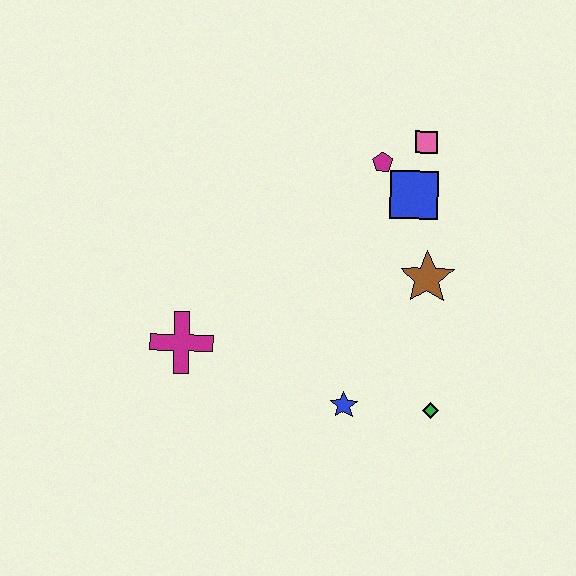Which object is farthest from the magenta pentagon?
The magenta cross is farthest from the magenta pentagon.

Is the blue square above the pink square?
No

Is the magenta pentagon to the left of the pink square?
Yes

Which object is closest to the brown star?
The blue square is closest to the brown star.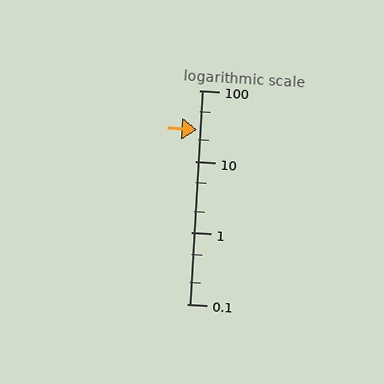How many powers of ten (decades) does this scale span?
The scale spans 3 decades, from 0.1 to 100.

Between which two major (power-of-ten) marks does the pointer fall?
The pointer is between 10 and 100.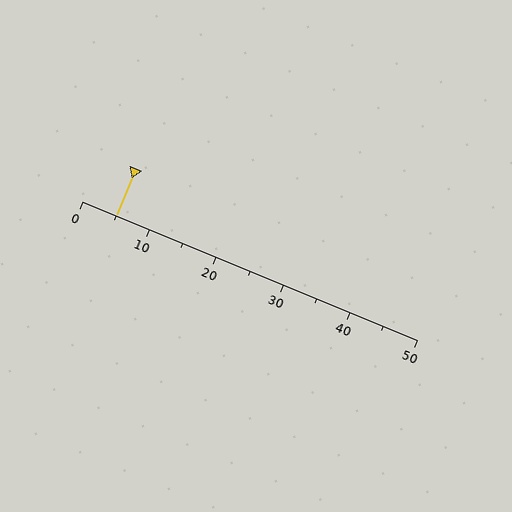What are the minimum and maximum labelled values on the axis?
The axis runs from 0 to 50.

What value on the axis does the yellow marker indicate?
The marker indicates approximately 5.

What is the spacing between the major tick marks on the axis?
The major ticks are spaced 10 apart.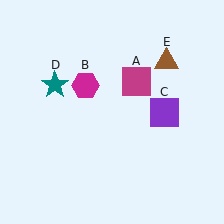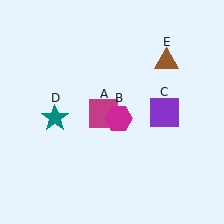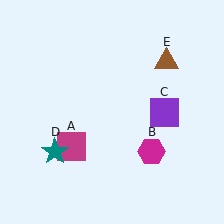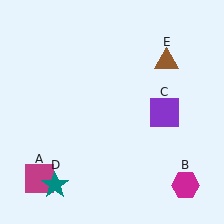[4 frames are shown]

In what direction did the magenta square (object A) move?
The magenta square (object A) moved down and to the left.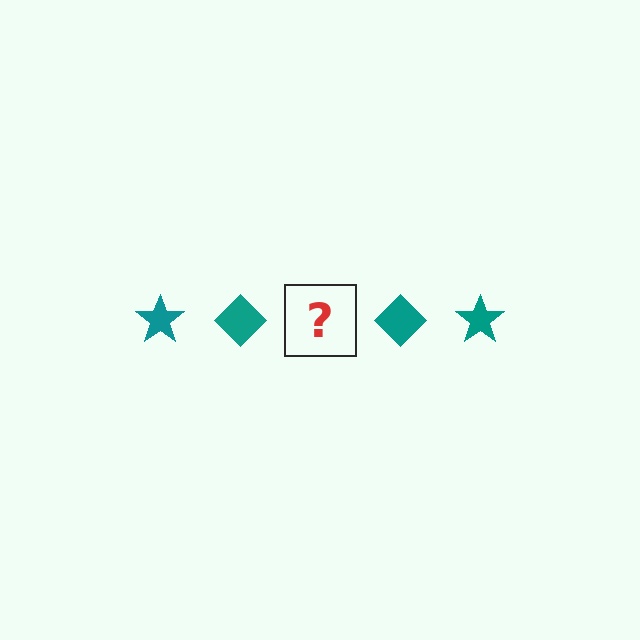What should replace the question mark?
The question mark should be replaced with a teal star.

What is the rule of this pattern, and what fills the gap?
The rule is that the pattern cycles through star, diamond shapes in teal. The gap should be filled with a teal star.